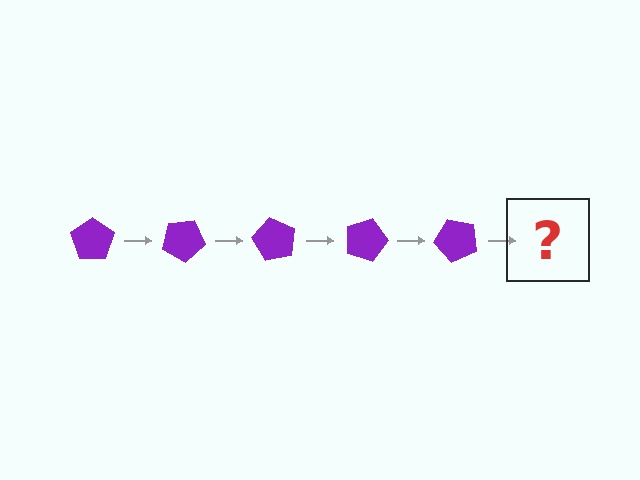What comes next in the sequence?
The next element should be a purple pentagon rotated 150 degrees.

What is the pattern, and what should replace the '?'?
The pattern is that the pentagon rotates 30 degrees each step. The '?' should be a purple pentagon rotated 150 degrees.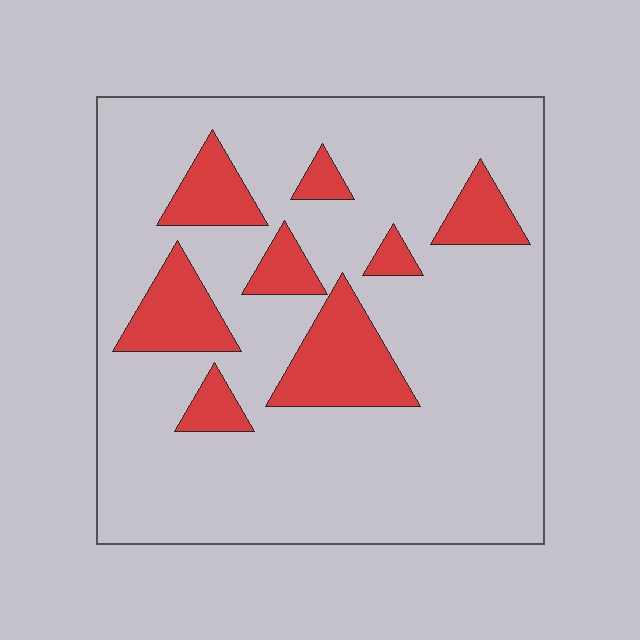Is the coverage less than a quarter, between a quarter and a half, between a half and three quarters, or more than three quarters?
Less than a quarter.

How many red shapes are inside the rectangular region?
8.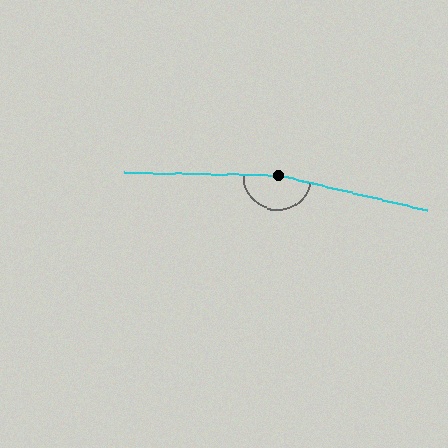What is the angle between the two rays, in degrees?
Approximately 168 degrees.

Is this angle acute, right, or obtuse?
It is obtuse.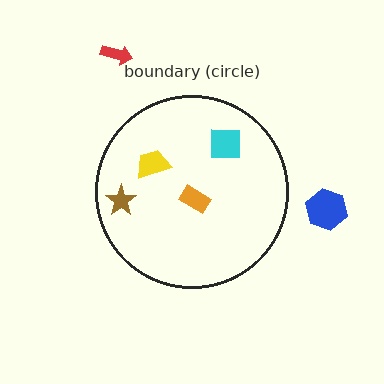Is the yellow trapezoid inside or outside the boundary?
Inside.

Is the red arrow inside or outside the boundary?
Outside.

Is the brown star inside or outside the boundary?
Inside.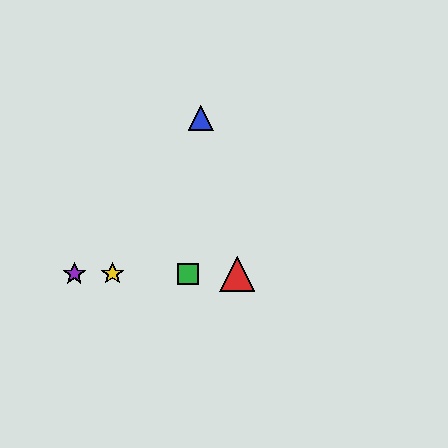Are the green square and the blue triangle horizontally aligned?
No, the green square is at y≈274 and the blue triangle is at y≈118.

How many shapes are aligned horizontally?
4 shapes (the red triangle, the green square, the yellow star, the purple star) are aligned horizontally.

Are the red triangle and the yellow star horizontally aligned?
Yes, both are at y≈274.